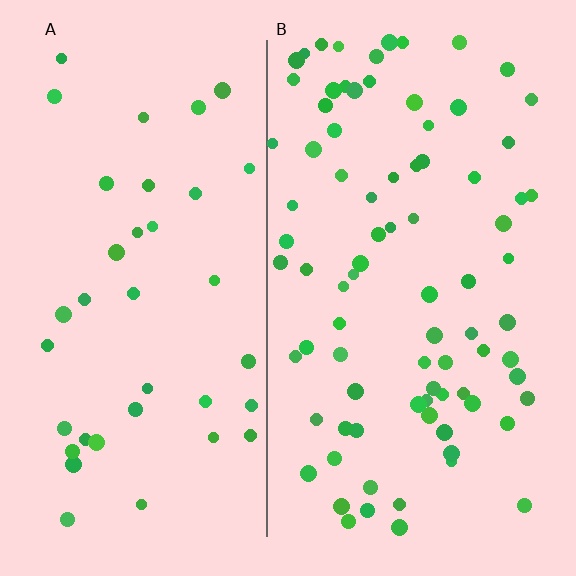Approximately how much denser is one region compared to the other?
Approximately 2.3× — region B over region A.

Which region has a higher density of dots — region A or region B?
B (the right).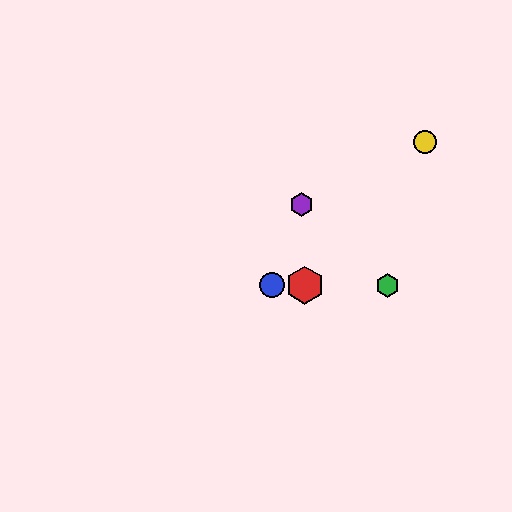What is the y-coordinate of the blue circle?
The blue circle is at y≈285.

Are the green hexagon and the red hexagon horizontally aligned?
Yes, both are at y≈285.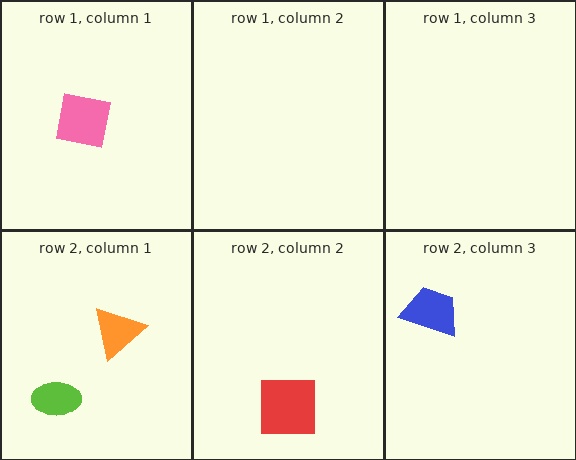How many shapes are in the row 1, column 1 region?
1.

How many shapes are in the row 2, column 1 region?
2.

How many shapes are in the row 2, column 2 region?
1.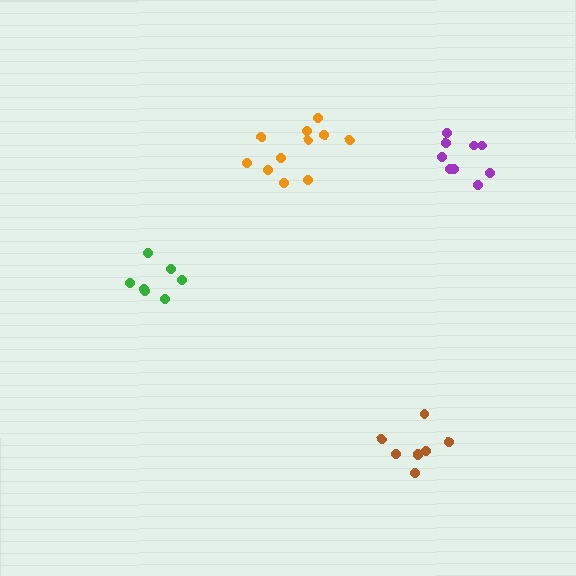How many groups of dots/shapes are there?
There are 4 groups.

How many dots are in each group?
Group 1: 8 dots, Group 2: 7 dots, Group 3: 9 dots, Group 4: 11 dots (35 total).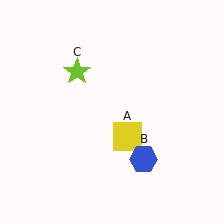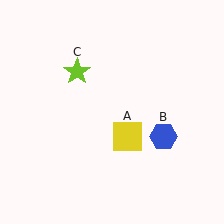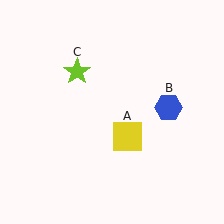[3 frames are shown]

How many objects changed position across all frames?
1 object changed position: blue hexagon (object B).